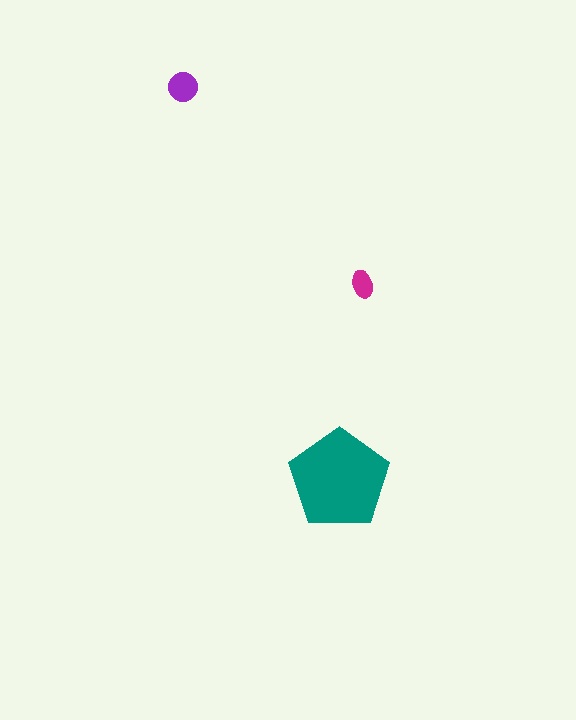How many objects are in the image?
There are 3 objects in the image.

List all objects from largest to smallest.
The teal pentagon, the purple circle, the magenta ellipse.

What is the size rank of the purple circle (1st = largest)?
2nd.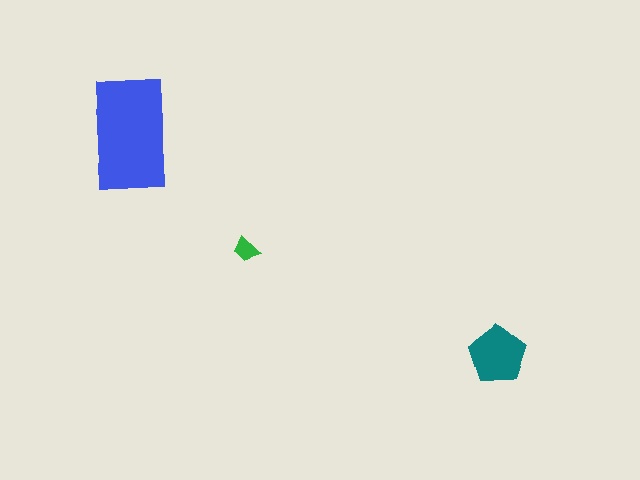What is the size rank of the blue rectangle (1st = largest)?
1st.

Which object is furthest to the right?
The teal pentagon is rightmost.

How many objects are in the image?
There are 3 objects in the image.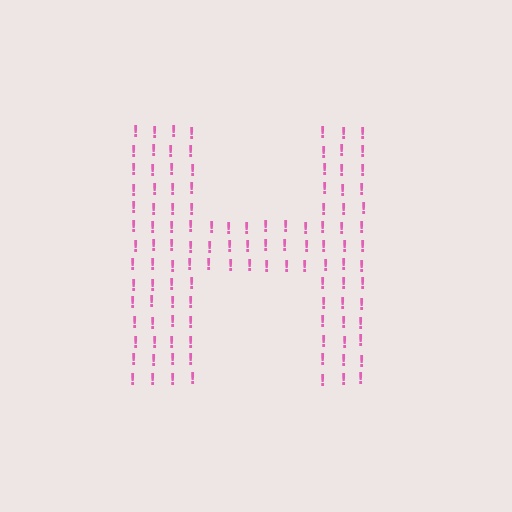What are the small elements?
The small elements are exclamation marks.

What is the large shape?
The large shape is the letter H.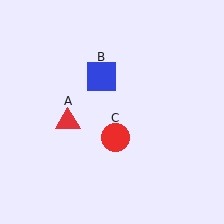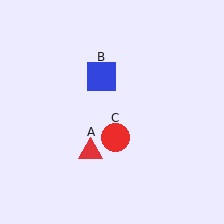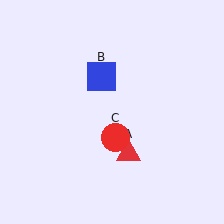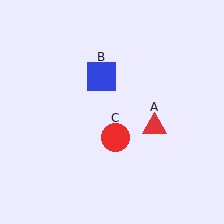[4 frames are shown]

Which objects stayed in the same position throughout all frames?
Blue square (object B) and red circle (object C) remained stationary.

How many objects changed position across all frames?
1 object changed position: red triangle (object A).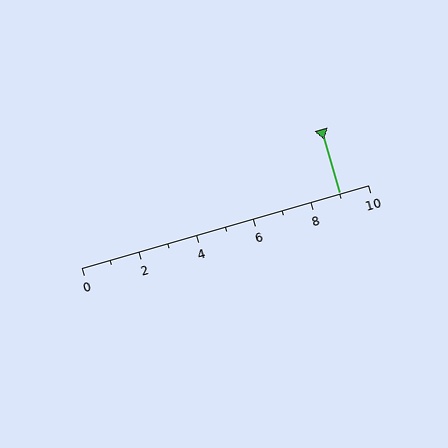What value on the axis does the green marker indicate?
The marker indicates approximately 9.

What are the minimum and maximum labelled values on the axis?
The axis runs from 0 to 10.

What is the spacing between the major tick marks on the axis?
The major ticks are spaced 2 apart.